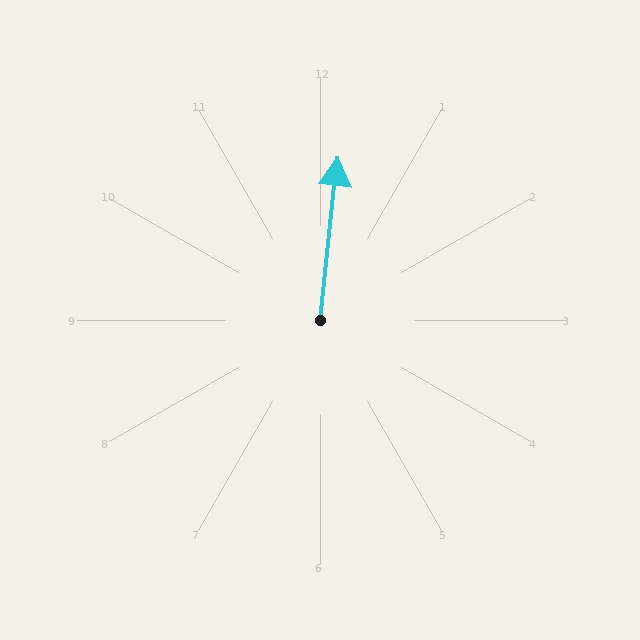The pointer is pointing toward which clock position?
Roughly 12 o'clock.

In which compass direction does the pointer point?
North.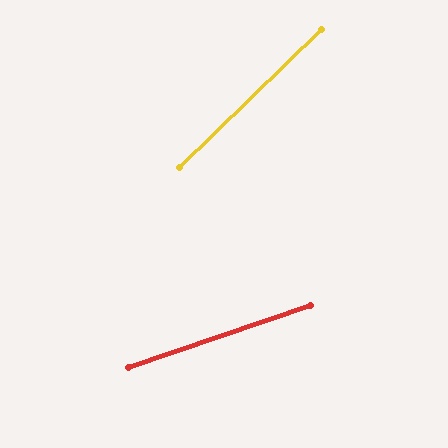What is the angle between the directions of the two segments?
Approximately 25 degrees.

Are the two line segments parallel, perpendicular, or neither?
Neither parallel nor perpendicular — they differ by about 25°.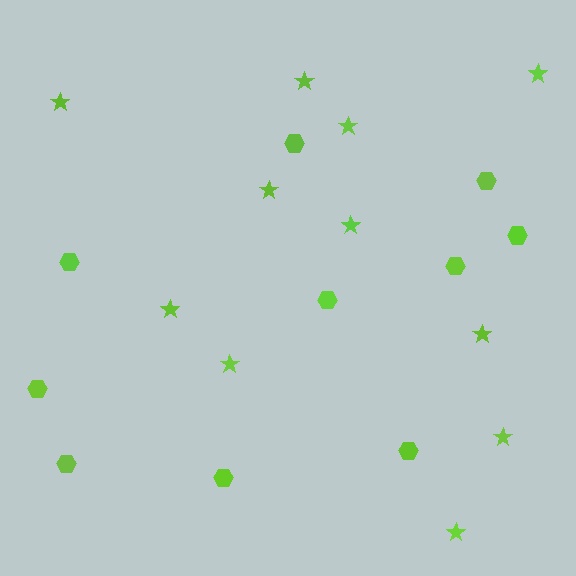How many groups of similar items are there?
There are 2 groups: one group of hexagons (10) and one group of stars (11).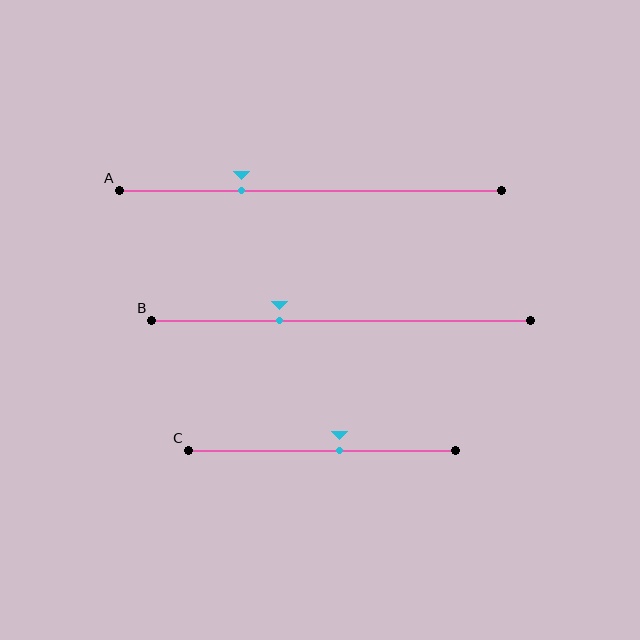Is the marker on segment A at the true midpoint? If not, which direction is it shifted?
No, the marker on segment A is shifted to the left by about 18% of the segment length.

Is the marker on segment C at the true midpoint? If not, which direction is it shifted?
No, the marker on segment C is shifted to the right by about 7% of the segment length.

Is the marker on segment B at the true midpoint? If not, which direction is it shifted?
No, the marker on segment B is shifted to the left by about 16% of the segment length.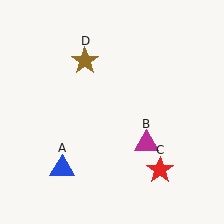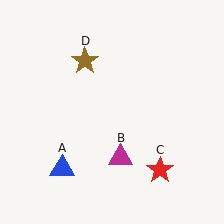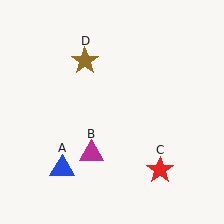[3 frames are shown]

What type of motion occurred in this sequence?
The magenta triangle (object B) rotated clockwise around the center of the scene.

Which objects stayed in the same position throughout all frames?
Blue triangle (object A) and red star (object C) and brown star (object D) remained stationary.